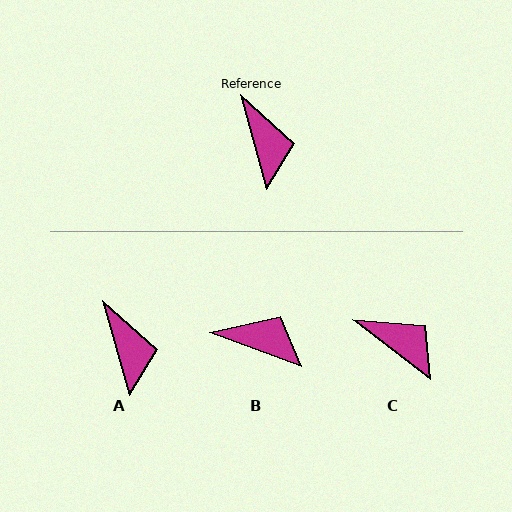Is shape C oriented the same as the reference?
No, it is off by about 37 degrees.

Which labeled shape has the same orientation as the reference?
A.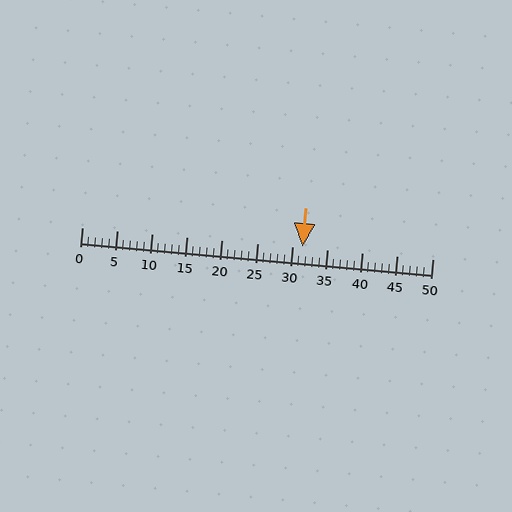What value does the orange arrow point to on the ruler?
The orange arrow points to approximately 32.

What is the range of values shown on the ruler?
The ruler shows values from 0 to 50.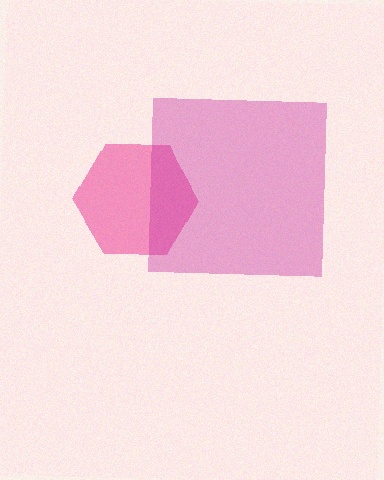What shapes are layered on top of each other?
The layered shapes are: a pink hexagon, a magenta square.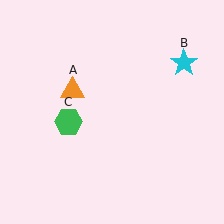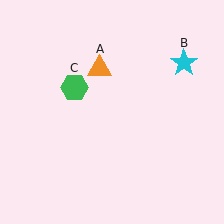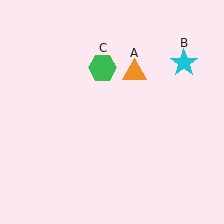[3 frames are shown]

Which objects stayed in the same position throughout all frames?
Cyan star (object B) remained stationary.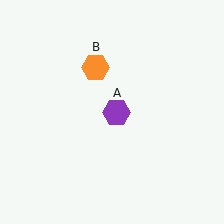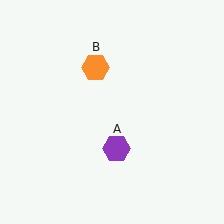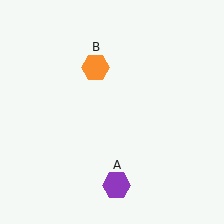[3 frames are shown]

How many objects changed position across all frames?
1 object changed position: purple hexagon (object A).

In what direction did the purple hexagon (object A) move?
The purple hexagon (object A) moved down.